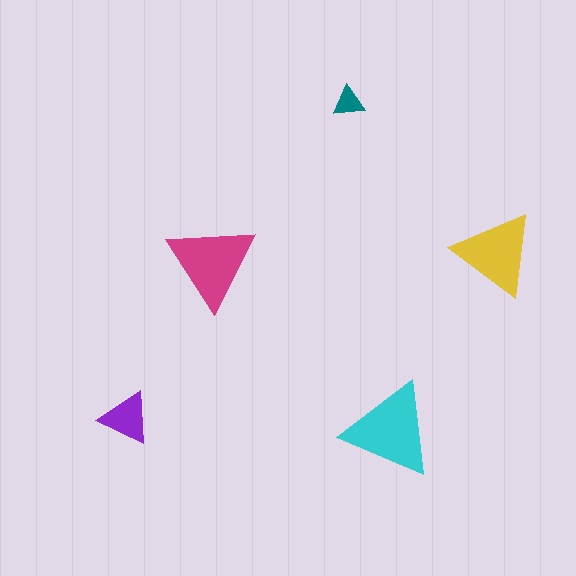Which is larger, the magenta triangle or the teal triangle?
The magenta one.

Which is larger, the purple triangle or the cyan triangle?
The cyan one.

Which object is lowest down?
The cyan triangle is bottommost.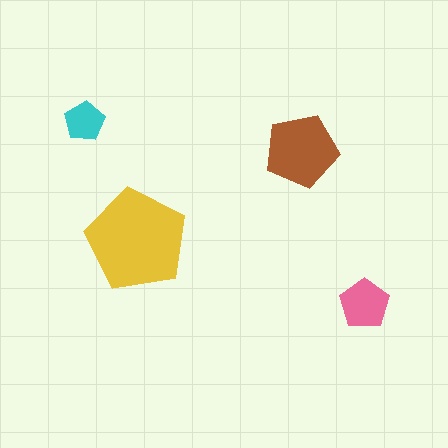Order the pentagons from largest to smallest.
the yellow one, the brown one, the pink one, the cyan one.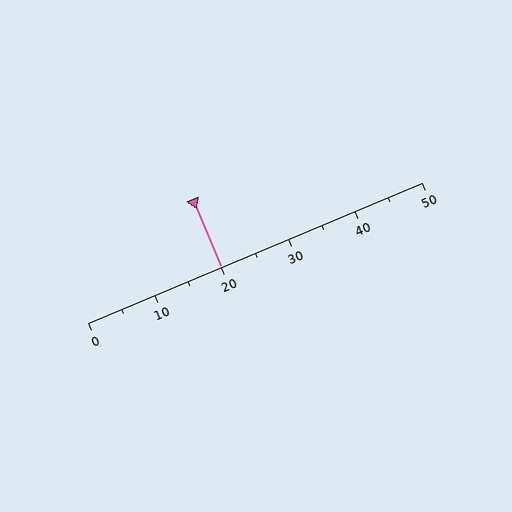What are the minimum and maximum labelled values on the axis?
The axis runs from 0 to 50.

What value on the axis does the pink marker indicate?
The marker indicates approximately 20.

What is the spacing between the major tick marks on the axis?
The major ticks are spaced 10 apart.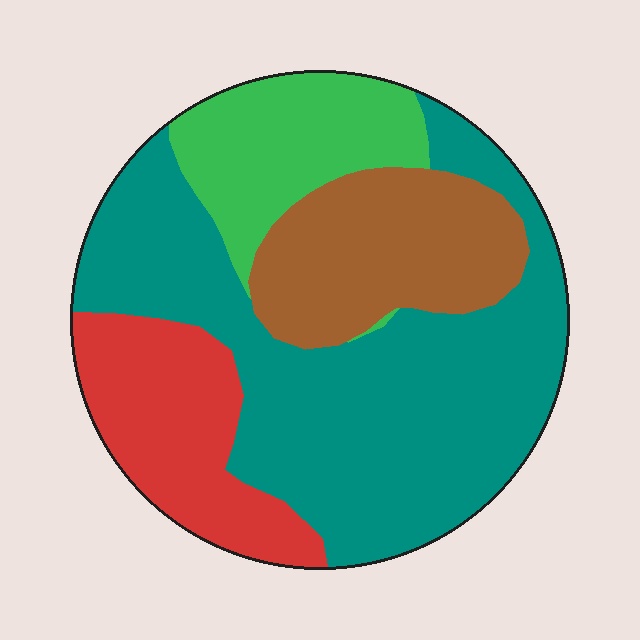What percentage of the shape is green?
Green takes up less than a sixth of the shape.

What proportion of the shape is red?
Red takes up about one sixth (1/6) of the shape.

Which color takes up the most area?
Teal, at roughly 50%.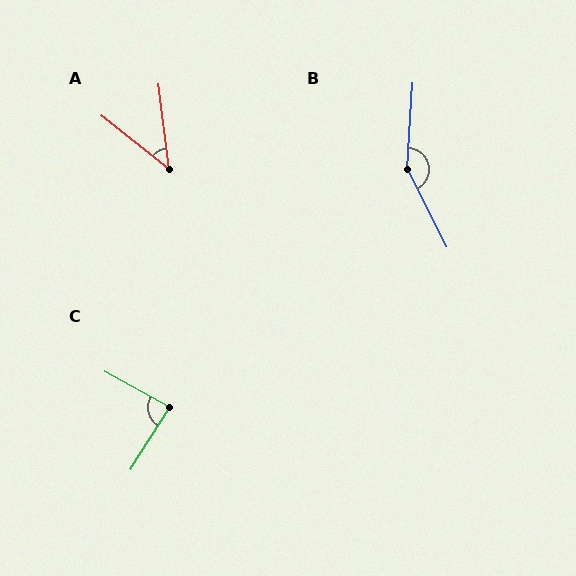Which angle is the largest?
B, at approximately 150 degrees.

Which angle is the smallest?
A, at approximately 45 degrees.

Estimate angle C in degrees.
Approximately 87 degrees.